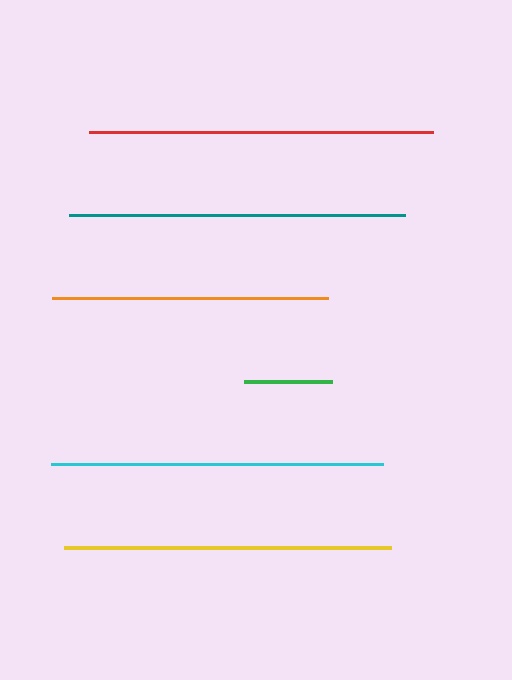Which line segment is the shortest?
The green line is the shortest at approximately 88 pixels.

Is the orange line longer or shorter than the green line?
The orange line is longer than the green line.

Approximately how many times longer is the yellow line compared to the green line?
The yellow line is approximately 3.7 times the length of the green line.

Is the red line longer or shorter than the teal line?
The red line is longer than the teal line.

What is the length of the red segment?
The red segment is approximately 344 pixels long.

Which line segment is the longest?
The red line is the longest at approximately 344 pixels.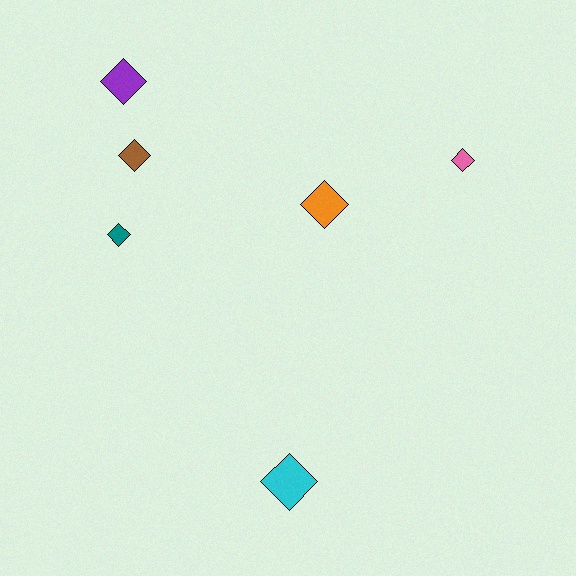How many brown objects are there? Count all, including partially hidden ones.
There is 1 brown object.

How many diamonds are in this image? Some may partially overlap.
There are 6 diamonds.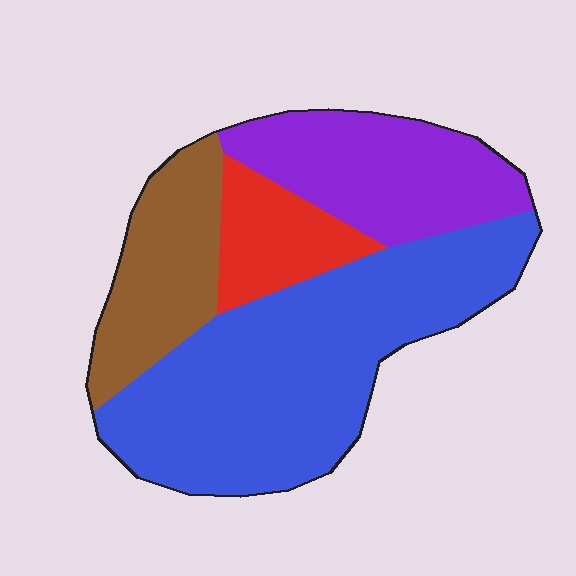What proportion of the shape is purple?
Purple covers roughly 20% of the shape.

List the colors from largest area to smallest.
From largest to smallest: blue, purple, brown, red.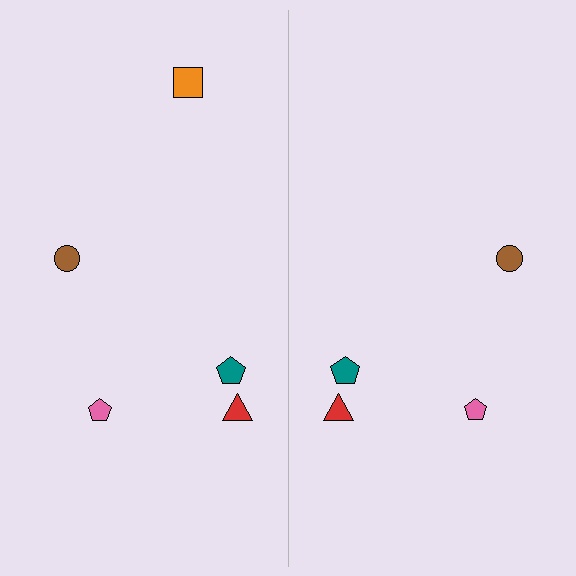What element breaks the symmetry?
A orange square is missing from the right side.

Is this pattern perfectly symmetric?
No, the pattern is not perfectly symmetric. A orange square is missing from the right side.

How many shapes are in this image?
There are 9 shapes in this image.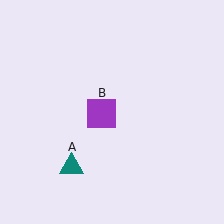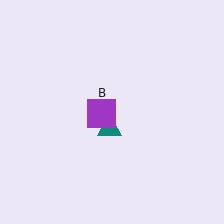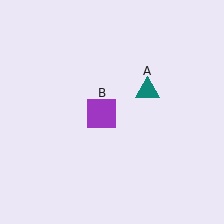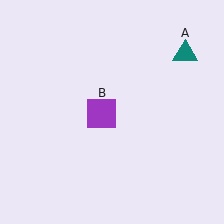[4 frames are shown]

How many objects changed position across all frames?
1 object changed position: teal triangle (object A).